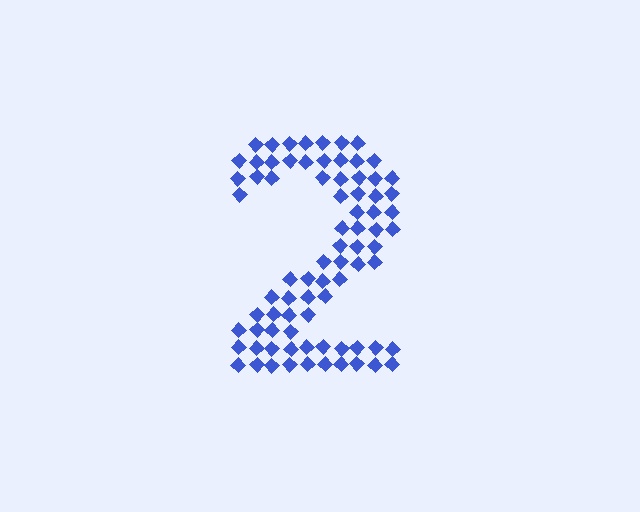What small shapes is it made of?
It is made of small diamonds.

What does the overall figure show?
The overall figure shows the digit 2.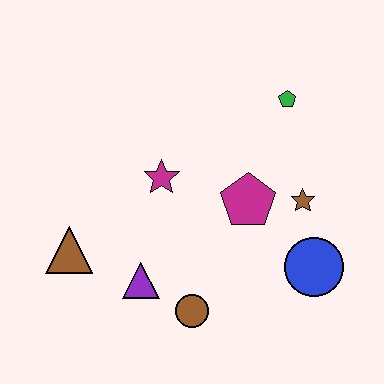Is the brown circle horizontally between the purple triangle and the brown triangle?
No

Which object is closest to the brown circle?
The purple triangle is closest to the brown circle.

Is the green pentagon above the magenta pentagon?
Yes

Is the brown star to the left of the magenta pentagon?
No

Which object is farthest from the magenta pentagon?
The brown triangle is farthest from the magenta pentagon.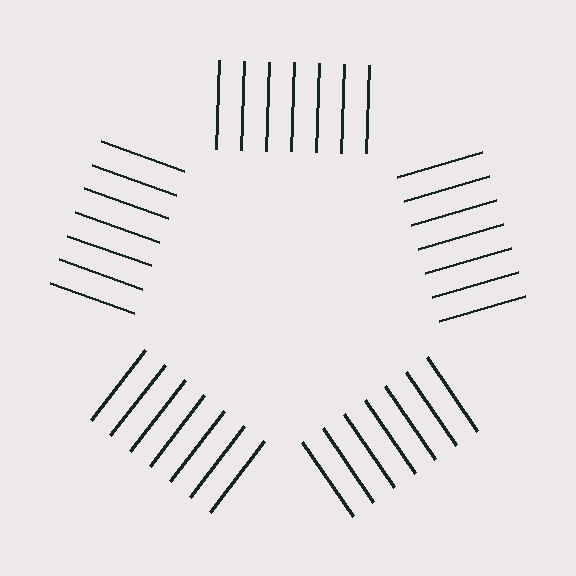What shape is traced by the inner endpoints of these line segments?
An illusory pentagon — the line segments terminate on its edges but no continuous stroke is drawn.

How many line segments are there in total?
35 — 7 along each of the 5 edges.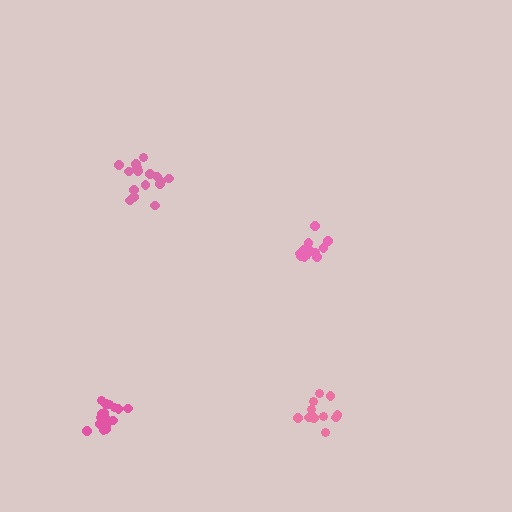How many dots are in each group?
Group 1: 17 dots, Group 2: 12 dots, Group 3: 16 dots, Group 4: 13 dots (58 total).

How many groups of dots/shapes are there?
There are 4 groups.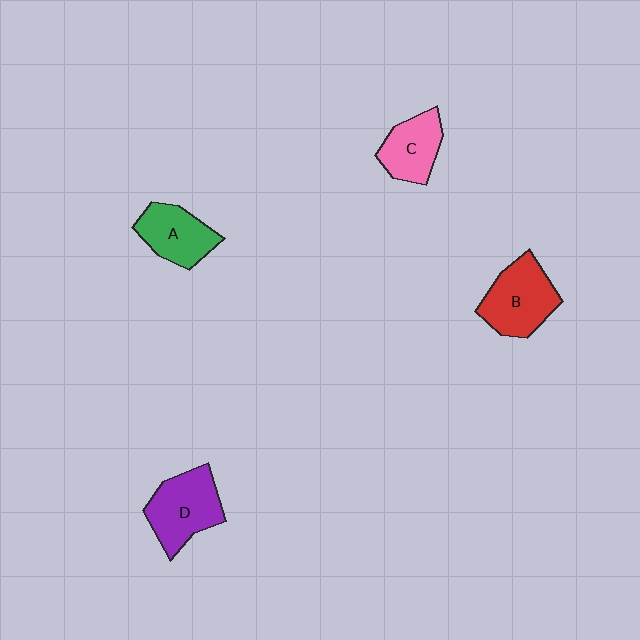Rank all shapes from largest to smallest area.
From largest to smallest: B (red), D (purple), A (green), C (pink).